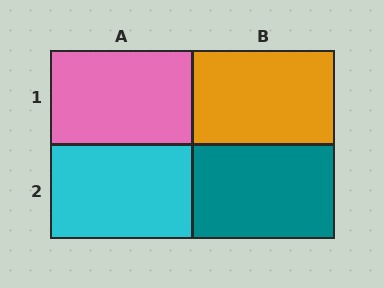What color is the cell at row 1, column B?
Orange.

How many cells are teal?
1 cell is teal.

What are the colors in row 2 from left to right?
Cyan, teal.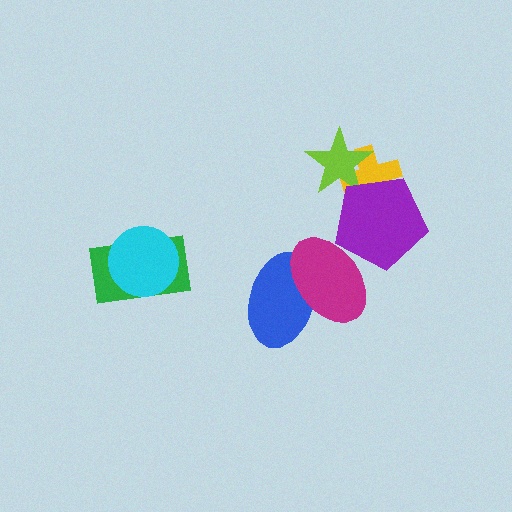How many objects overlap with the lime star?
2 objects overlap with the lime star.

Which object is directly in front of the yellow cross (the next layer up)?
The lime star is directly in front of the yellow cross.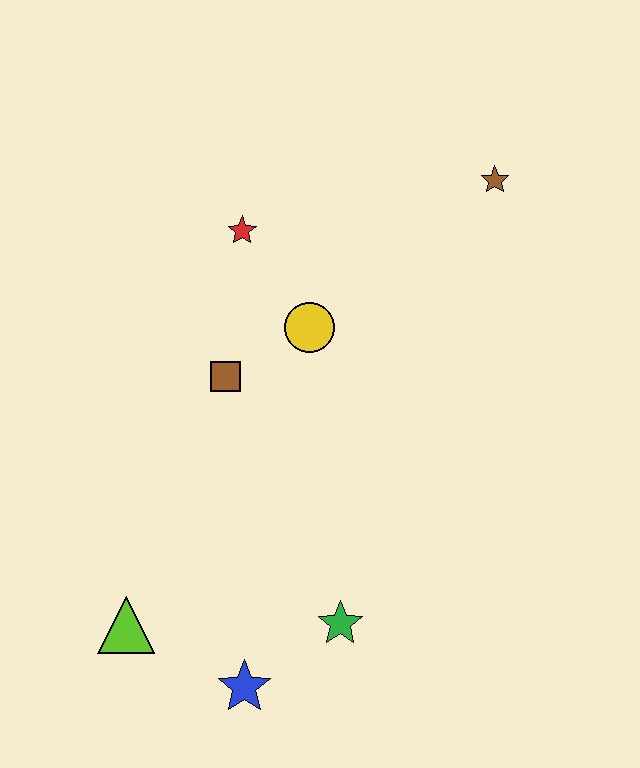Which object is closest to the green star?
The blue star is closest to the green star.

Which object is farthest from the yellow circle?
The blue star is farthest from the yellow circle.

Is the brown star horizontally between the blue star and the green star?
No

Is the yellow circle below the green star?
No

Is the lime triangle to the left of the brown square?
Yes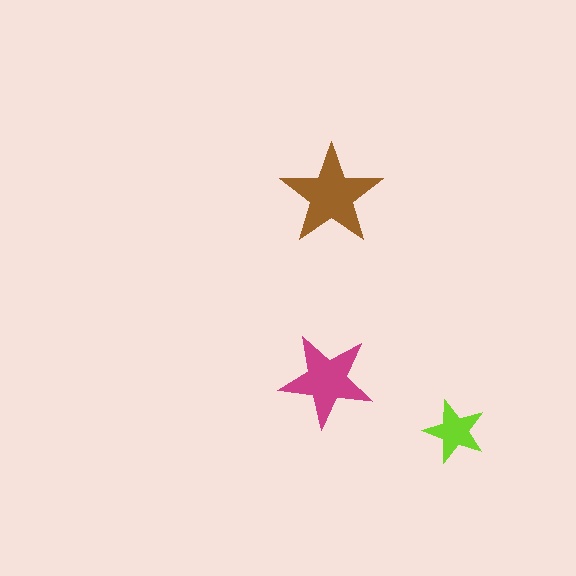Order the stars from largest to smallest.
the brown one, the magenta one, the lime one.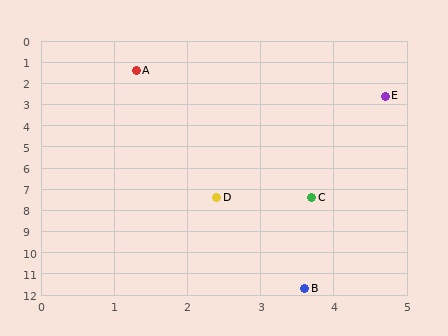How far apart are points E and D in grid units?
Points E and D are about 5.3 grid units apart.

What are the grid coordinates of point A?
Point A is at approximately (1.3, 1.4).